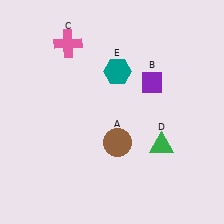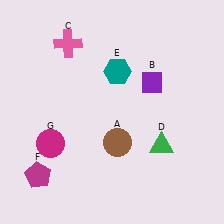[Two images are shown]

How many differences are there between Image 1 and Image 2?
There are 2 differences between the two images.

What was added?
A magenta pentagon (F), a magenta circle (G) were added in Image 2.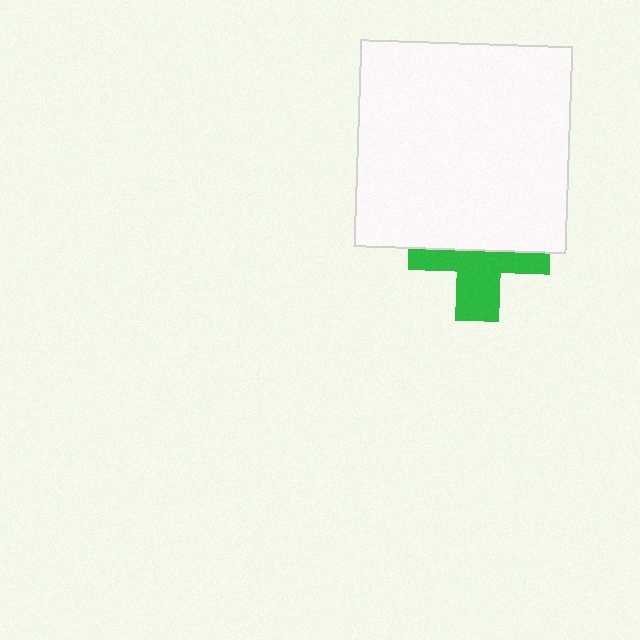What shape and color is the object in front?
The object in front is a white rectangle.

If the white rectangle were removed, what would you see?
You would see the complete green cross.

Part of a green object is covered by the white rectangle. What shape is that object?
It is a cross.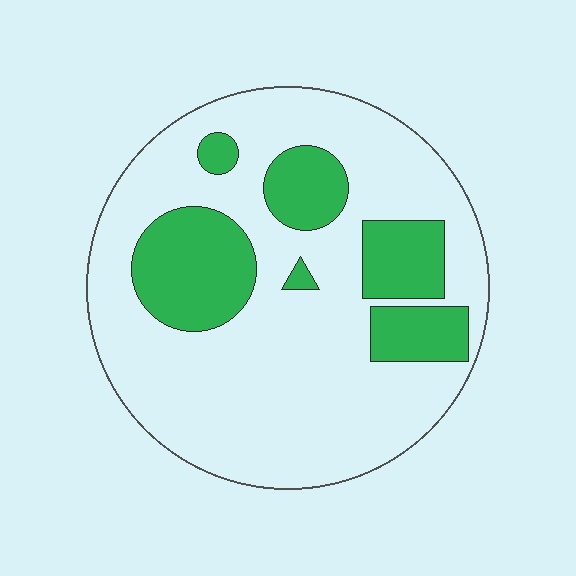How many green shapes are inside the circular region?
6.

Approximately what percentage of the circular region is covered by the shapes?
Approximately 25%.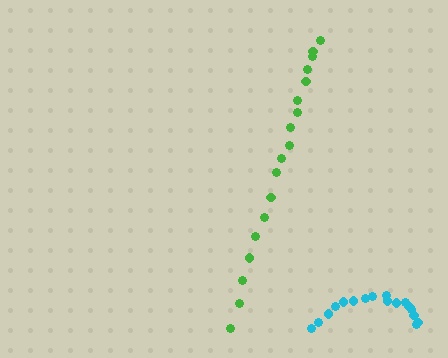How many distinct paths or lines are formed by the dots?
There are 2 distinct paths.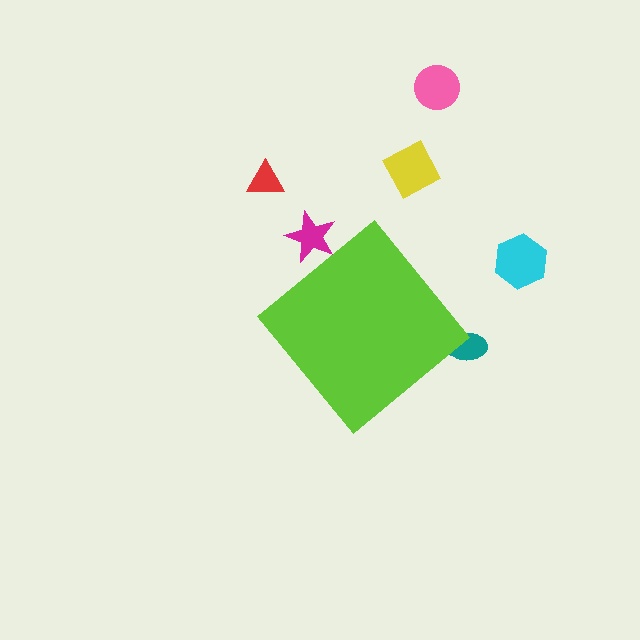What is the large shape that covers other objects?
A lime diamond.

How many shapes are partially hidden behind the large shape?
2 shapes are partially hidden.